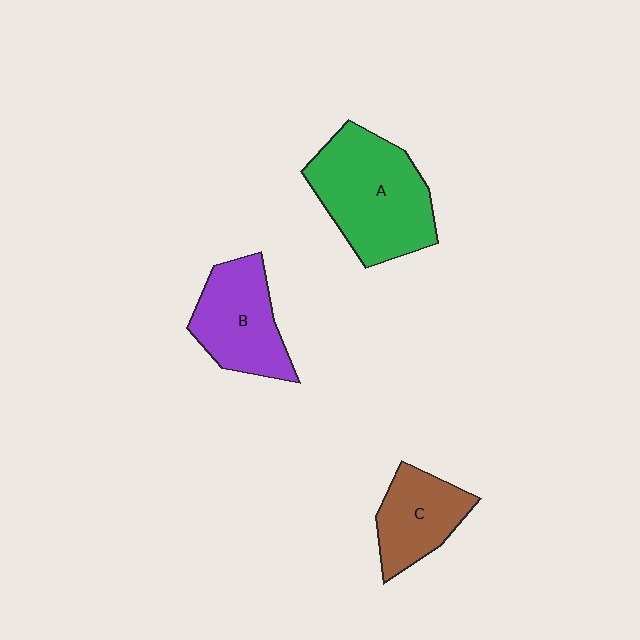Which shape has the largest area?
Shape A (green).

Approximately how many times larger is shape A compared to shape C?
Approximately 1.8 times.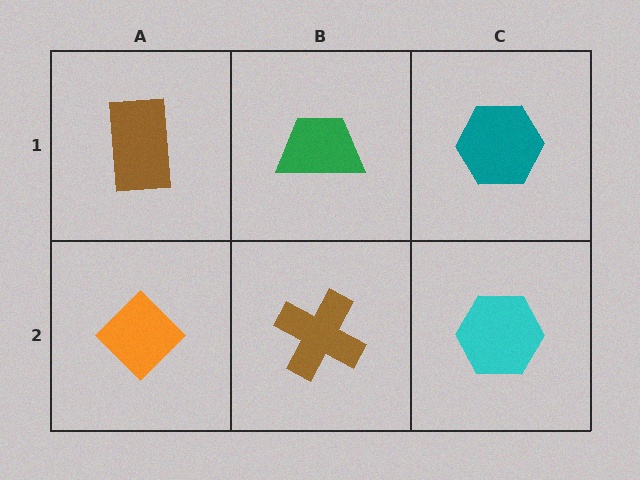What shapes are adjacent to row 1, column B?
A brown cross (row 2, column B), a brown rectangle (row 1, column A), a teal hexagon (row 1, column C).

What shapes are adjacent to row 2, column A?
A brown rectangle (row 1, column A), a brown cross (row 2, column B).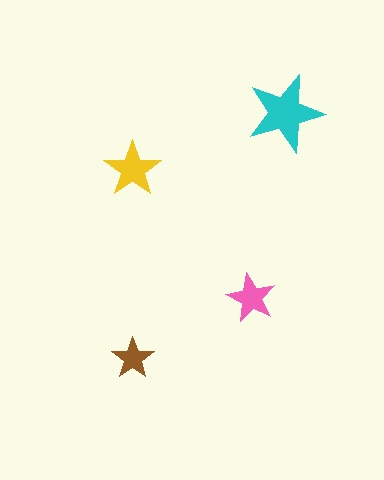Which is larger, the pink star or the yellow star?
The yellow one.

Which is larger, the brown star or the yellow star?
The yellow one.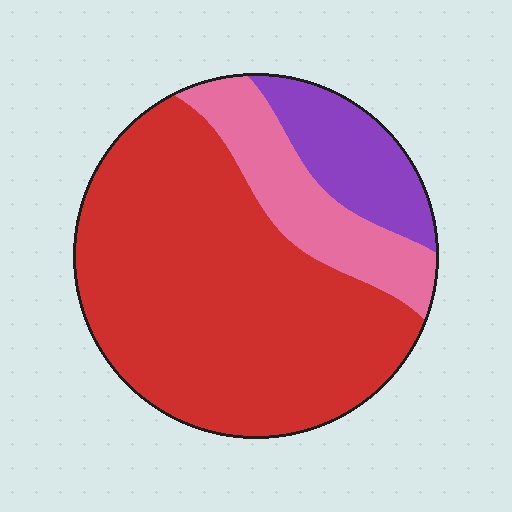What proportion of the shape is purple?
Purple takes up about one eighth (1/8) of the shape.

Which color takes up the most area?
Red, at roughly 70%.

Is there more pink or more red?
Red.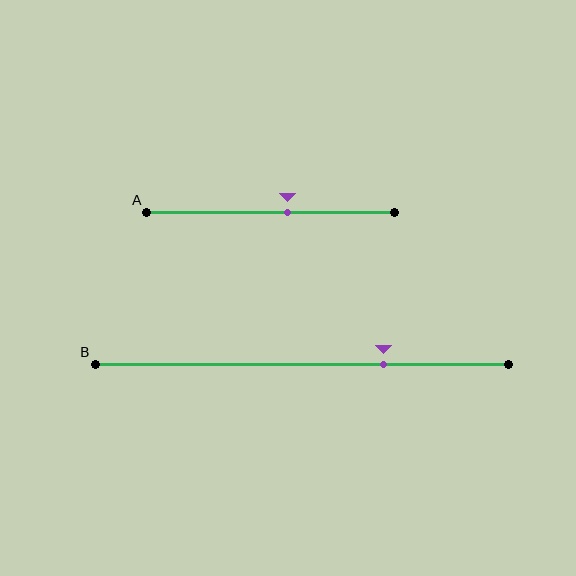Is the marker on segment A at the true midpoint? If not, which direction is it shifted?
No, the marker on segment A is shifted to the right by about 7% of the segment length.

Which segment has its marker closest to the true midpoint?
Segment A has its marker closest to the true midpoint.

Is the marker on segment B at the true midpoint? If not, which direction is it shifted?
No, the marker on segment B is shifted to the right by about 20% of the segment length.